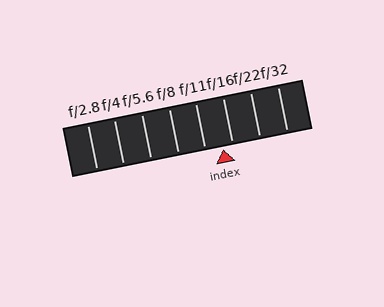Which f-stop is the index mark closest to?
The index mark is closest to f/16.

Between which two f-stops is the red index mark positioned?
The index mark is between f/11 and f/16.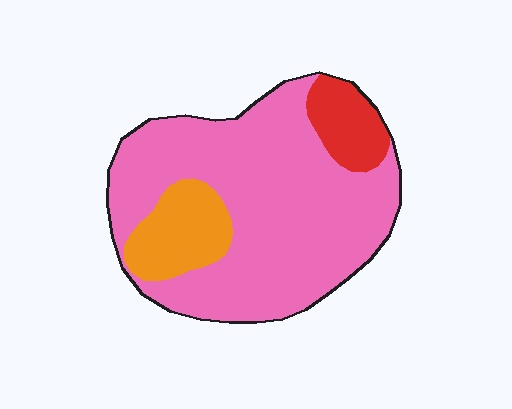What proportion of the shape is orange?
Orange takes up about one eighth (1/8) of the shape.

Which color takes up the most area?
Pink, at roughly 75%.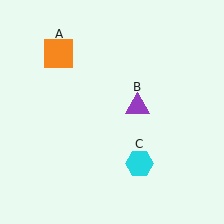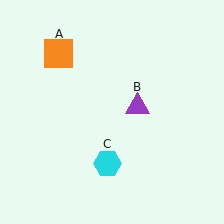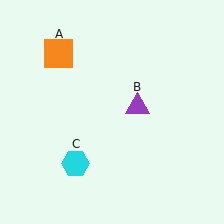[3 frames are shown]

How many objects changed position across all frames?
1 object changed position: cyan hexagon (object C).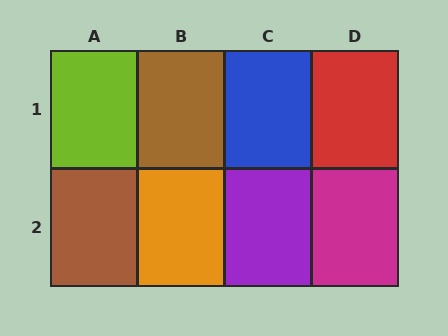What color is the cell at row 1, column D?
Red.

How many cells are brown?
2 cells are brown.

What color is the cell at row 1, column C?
Blue.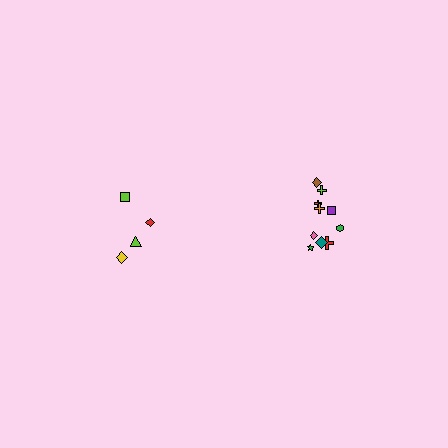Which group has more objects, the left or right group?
The right group.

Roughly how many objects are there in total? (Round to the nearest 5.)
Roughly 15 objects in total.